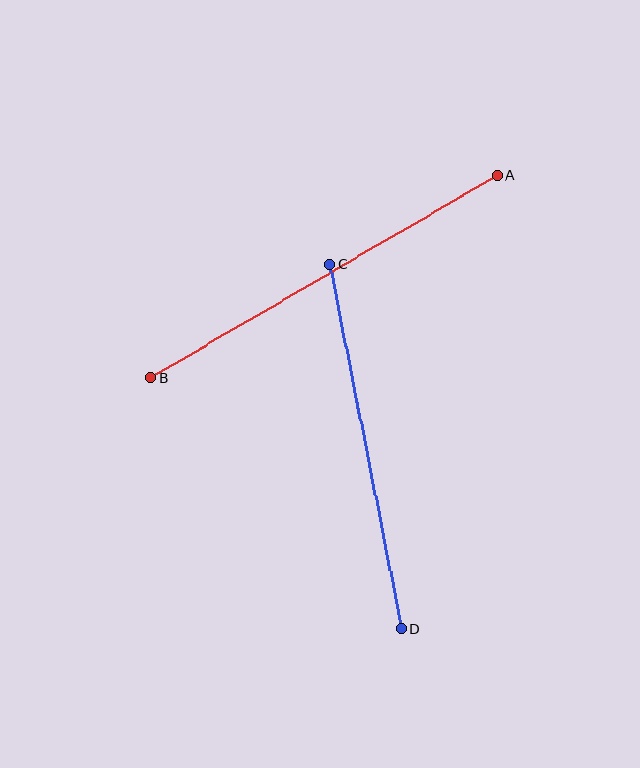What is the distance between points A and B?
The distance is approximately 402 pixels.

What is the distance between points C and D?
The distance is approximately 371 pixels.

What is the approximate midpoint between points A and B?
The midpoint is at approximately (324, 277) pixels.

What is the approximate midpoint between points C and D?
The midpoint is at approximately (366, 446) pixels.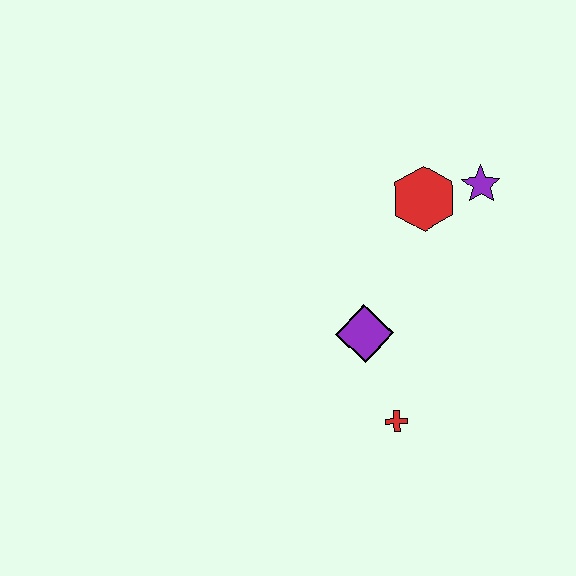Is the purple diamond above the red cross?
Yes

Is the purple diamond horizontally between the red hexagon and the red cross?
No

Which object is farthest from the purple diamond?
The purple star is farthest from the purple diamond.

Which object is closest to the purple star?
The red hexagon is closest to the purple star.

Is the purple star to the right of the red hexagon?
Yes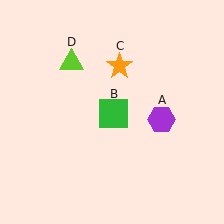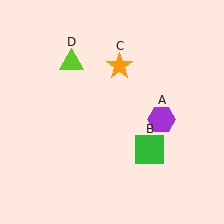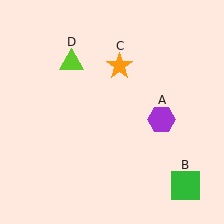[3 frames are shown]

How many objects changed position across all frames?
1 object changed position: green square (object B).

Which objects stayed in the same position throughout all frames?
Purple hexagon (object A) and orange star (object C) and lime triangle (object D) remained stationary.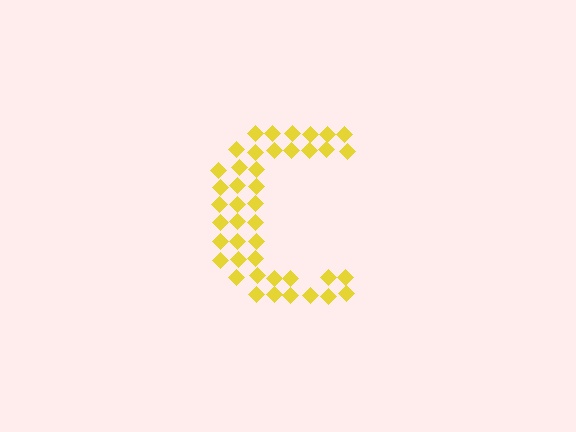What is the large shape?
The large shape is the letter C.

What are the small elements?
The small elements are diamonds.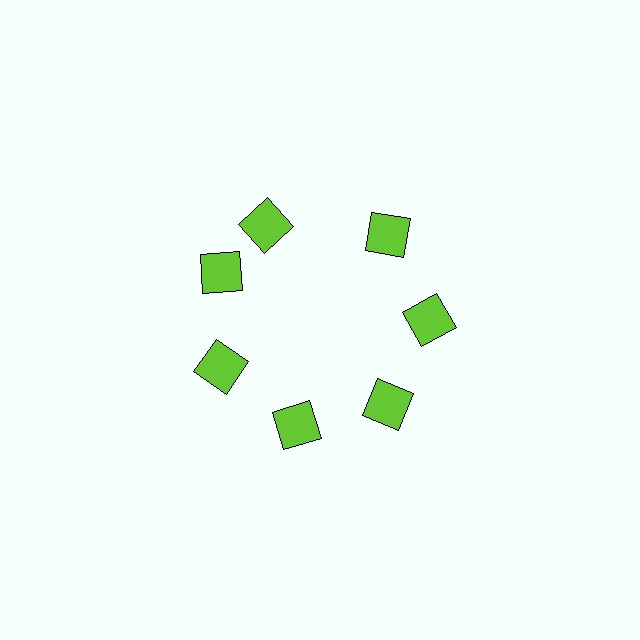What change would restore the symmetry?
The symmetry would be restored by rotating it back into even spacing with its neighbors so that all 7 squares sit at equal angles and equal distance from the center.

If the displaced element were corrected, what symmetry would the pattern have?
It would have 7-fold rotational symmetry — the pattern would map onto itself every 51 degrees.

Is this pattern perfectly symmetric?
No. The 7 lime squares are arranged in a ring, but one element near the 12 o'clock position is rotated out of alignment along the ring, breaking the 7-fold rotational symmetry.